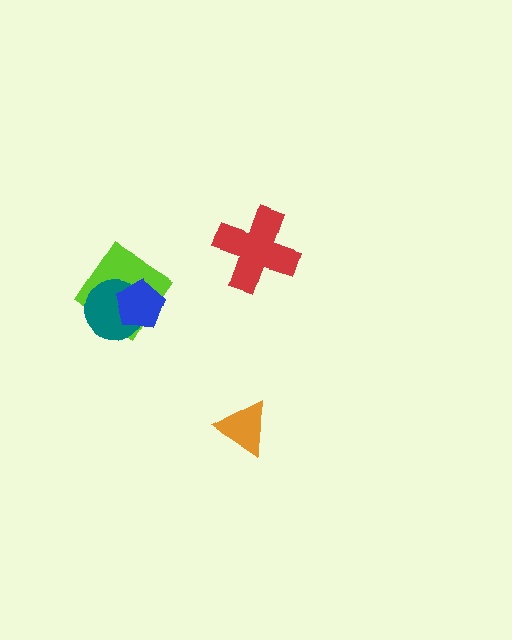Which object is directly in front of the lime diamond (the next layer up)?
The teal circle is directly in front of the lime diamond.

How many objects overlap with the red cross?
0 objects overlap with the red cross.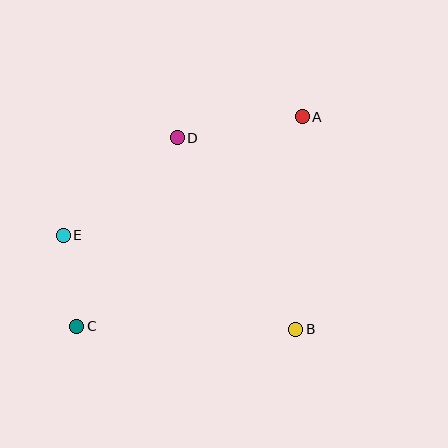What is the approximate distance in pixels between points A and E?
The distance between A and E is approximately 267 pixels.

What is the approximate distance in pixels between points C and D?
The distance between C and D is approximately 214 pixels.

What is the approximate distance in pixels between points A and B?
The distance between A and B is approximately 212 pixels.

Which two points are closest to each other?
Points C and E are closest to each other.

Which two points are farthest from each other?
Points A and C are farthest from each other.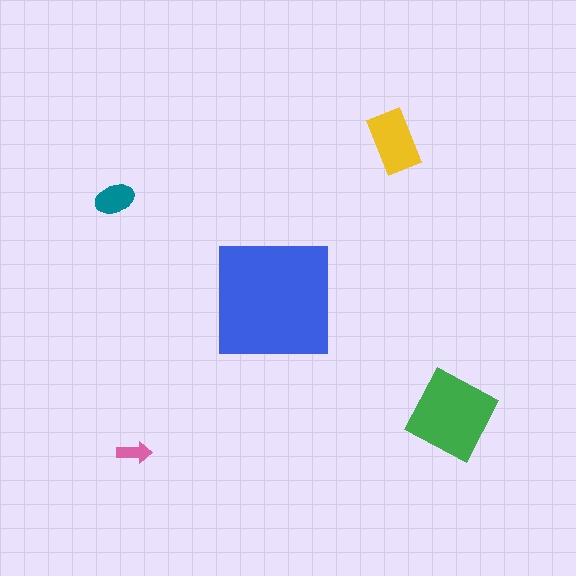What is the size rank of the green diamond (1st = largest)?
2nd.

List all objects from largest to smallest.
The blue square, the green diamond, the yellow rectangle, the teal ellipse, the pink arrow.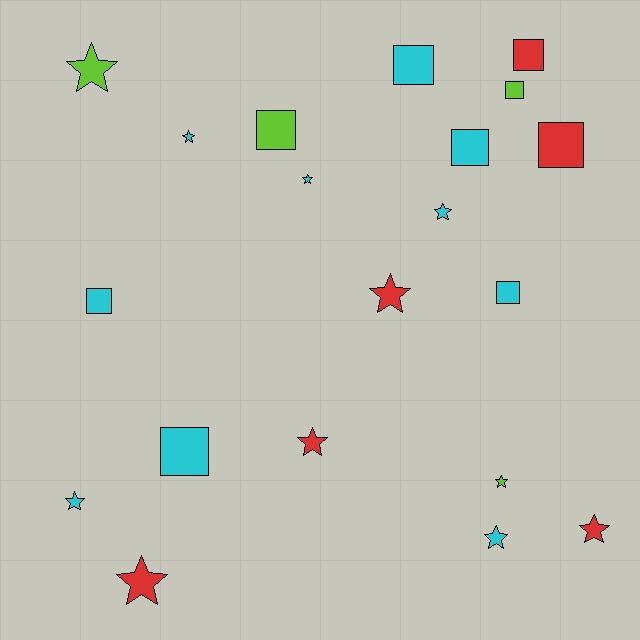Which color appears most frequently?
Cyan, with 10 objects.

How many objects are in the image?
There are 20 objects.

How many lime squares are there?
There are 2 lime squares.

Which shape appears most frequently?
Star, with 11 objects.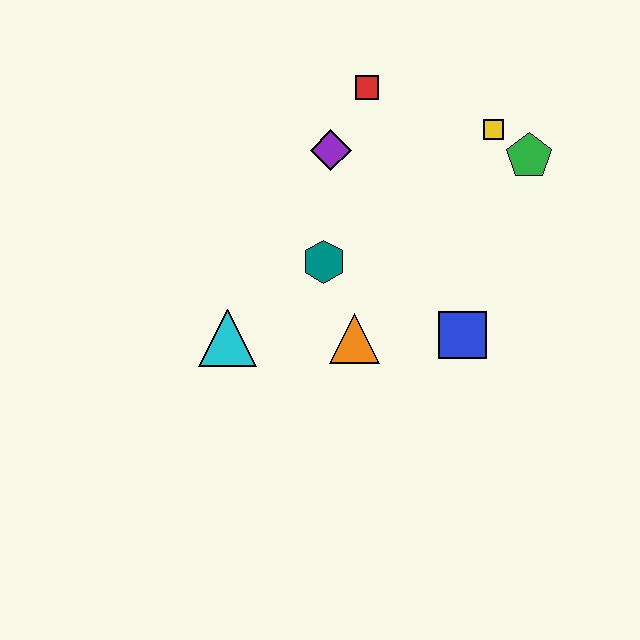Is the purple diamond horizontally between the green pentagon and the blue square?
No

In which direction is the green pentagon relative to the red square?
The green pentagon is to the right of the red square.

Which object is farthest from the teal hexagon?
The green pentagon is farthest from the teal hexagon.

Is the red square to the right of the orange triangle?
Yes